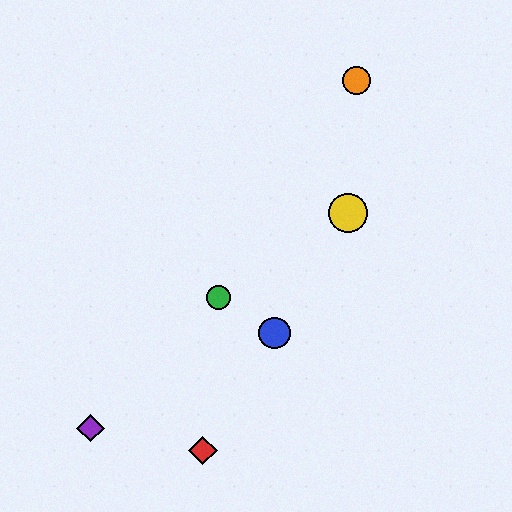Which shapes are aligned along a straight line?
The red diamond, the blue circle, the yellow circle are aligned along a straight line.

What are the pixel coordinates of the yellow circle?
The yellow circle is at (348, 213).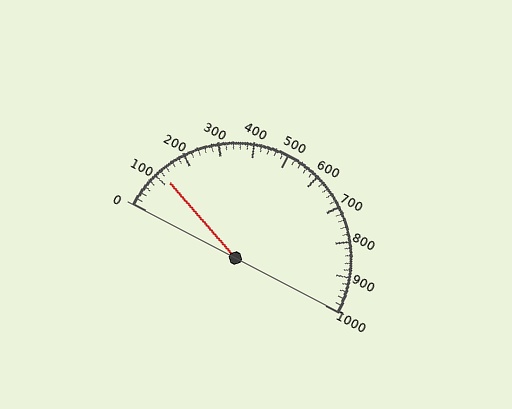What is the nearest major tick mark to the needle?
The nearest major tick mark is 100.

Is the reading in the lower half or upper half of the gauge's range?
The reading is in the lower half of the range (0 to 1000).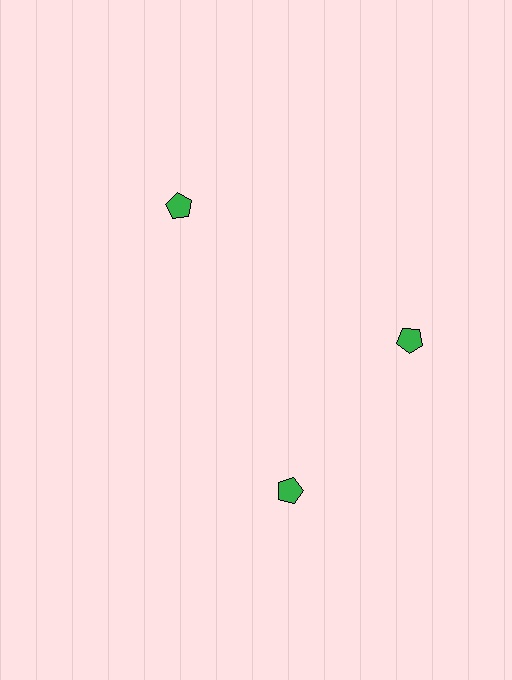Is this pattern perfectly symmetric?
No. The 3 green pentagons are arranged in a ring, but one element near the 7 o'clock position is rotated out of alignment along the ring, breaking the 3-fold rotational symmetry.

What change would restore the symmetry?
The symmetry would be restored by rotating it back into even spacing with its neighbors so that all 3 pentagons sit at equal angles and equal distance from the center.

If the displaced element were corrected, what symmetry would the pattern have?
It would have 3-fold rotational symmetry — the pattern would map onto itself every 120 degrees.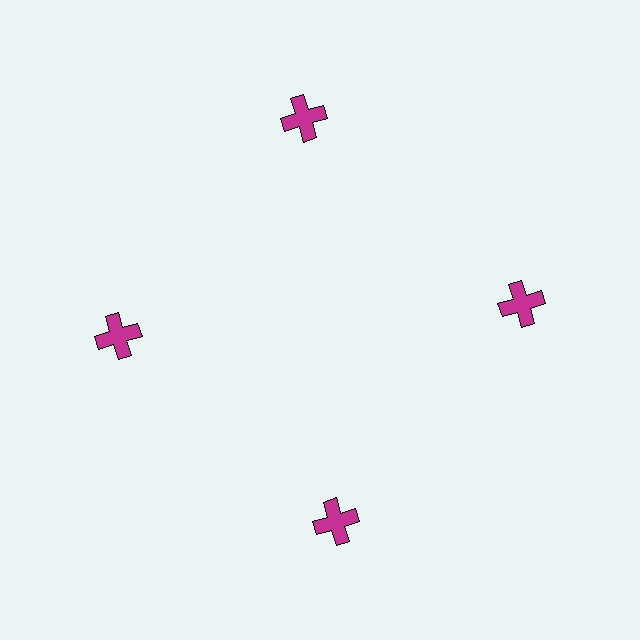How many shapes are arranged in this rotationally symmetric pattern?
There are 4 shapes, arranged in 4 groups of 1.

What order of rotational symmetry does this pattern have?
This pattern has 4-fold rotational symmetry.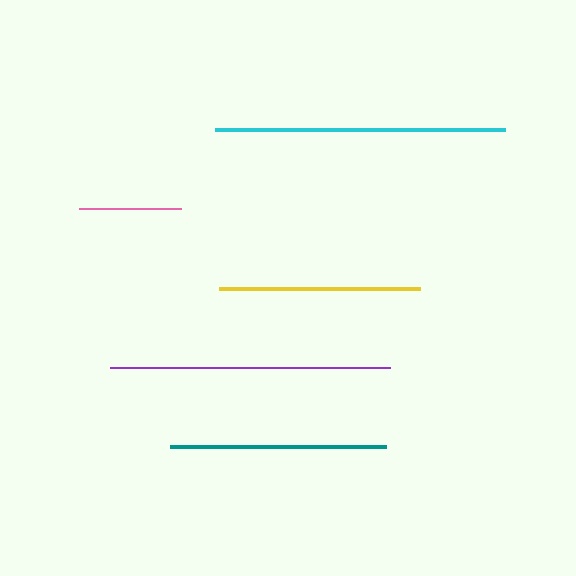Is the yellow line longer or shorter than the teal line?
The teal line is longer than the yellow line.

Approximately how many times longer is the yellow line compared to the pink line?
The yellow line is approximately 2.0 times the length of the pink line.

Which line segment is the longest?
The cyan line is the longest at approximately 290 pixels.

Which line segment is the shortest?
The pink line is the shortest at approximately 102 pixels.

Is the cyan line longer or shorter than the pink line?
The cyan line is longer than the pink line.